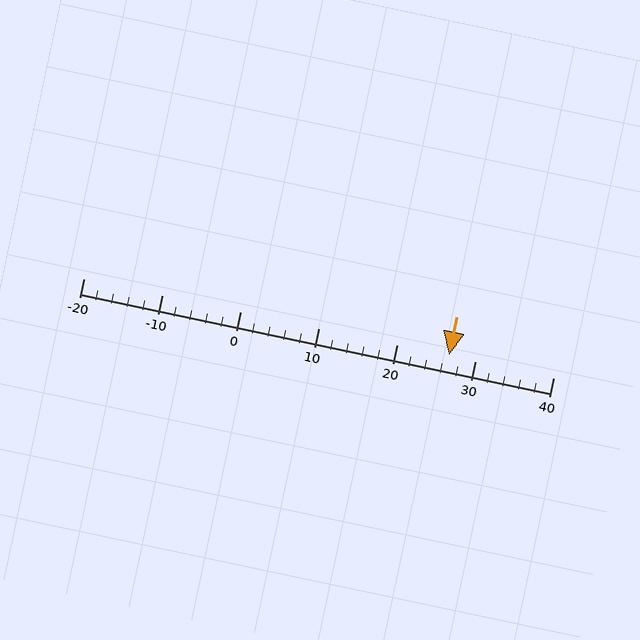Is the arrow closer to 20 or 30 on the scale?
The arrow is closer to 30.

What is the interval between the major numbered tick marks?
The major tick marks are spaced 10 units apart.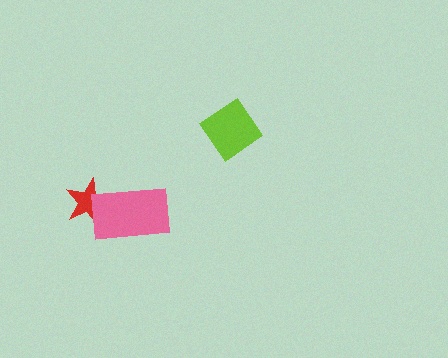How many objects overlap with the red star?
1 object overlaps with the red star.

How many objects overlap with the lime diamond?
0 objects overlap with the lime diamond.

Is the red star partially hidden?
Yes, it is partially covered by another shape.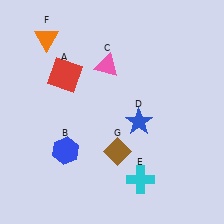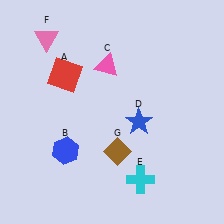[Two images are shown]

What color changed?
The triangle (F) changed from orange in Image 1 to pink in Image 2.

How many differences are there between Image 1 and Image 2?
There is 1 difference between the two images.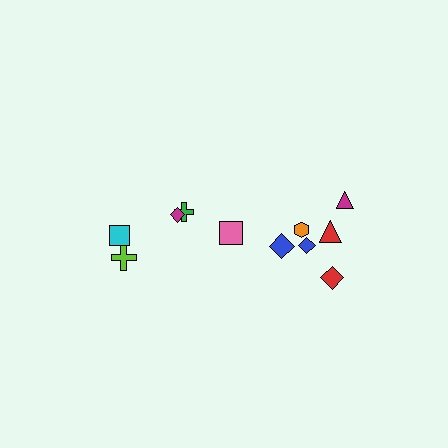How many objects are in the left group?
There are 4 objects.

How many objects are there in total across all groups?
There are 11 objects.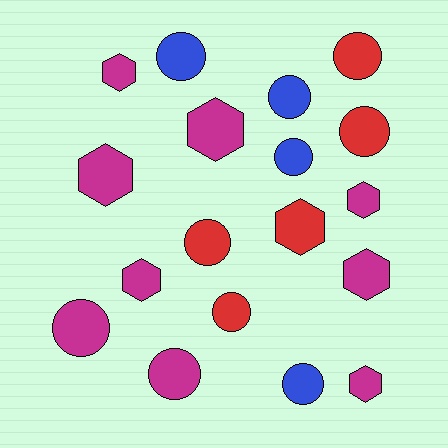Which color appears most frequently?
Magenta, with 9 objects.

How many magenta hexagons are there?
There are 7 magenta hexagons.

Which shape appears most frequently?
Circle, with 10 objects.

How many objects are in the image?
There are 18 objects.